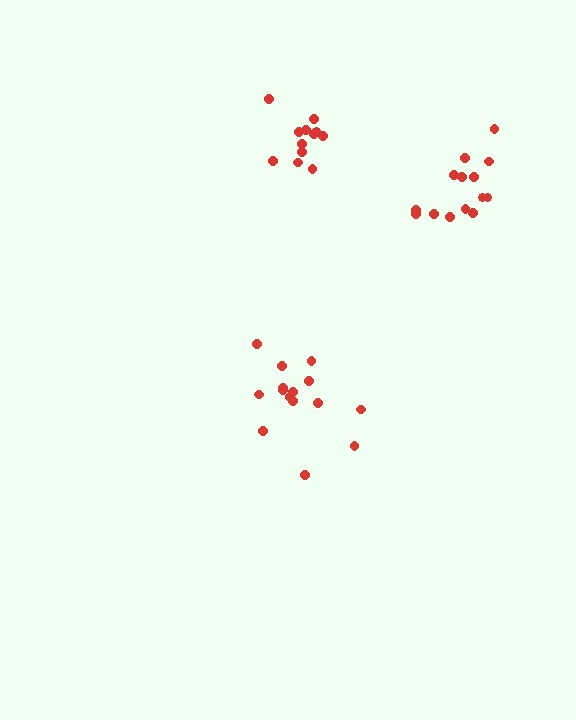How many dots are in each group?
Group 1: 15 dots, Group 2: 14 dots, Group 3: 12 dots (41 total).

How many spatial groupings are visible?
There are 3 spatial groupings.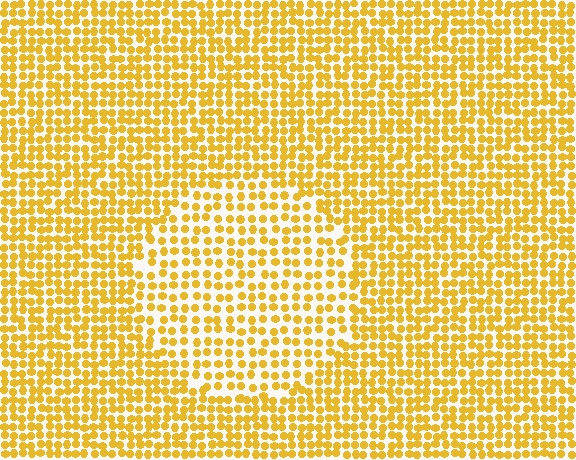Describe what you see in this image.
The image contains small yellow elements arranged at two different densities. A circle-shaped region is visible where the elements are less densely packed than the surrounding area.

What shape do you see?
I see a circle.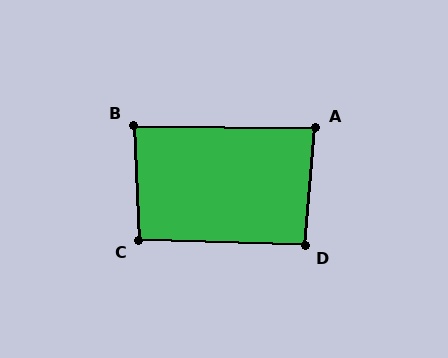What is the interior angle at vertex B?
Approximately 87 degrees (approximately right).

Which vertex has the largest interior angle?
C, at approximately 94 degrees.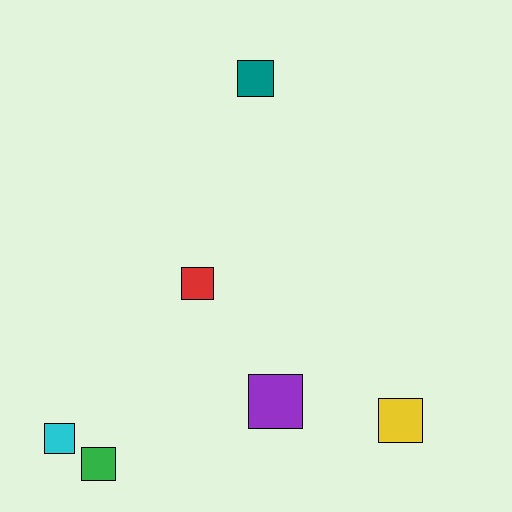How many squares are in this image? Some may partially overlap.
There are 6 squares.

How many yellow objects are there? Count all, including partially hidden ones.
There is 1 yellow object.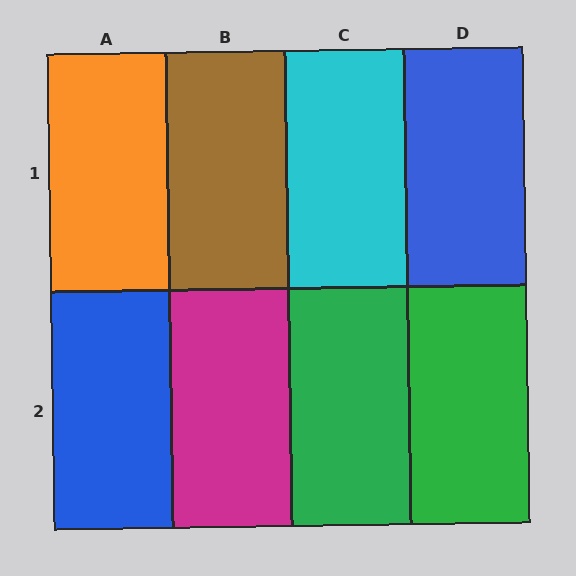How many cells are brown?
1 cell is brown.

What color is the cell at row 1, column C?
Cyan.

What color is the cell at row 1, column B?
Brown.